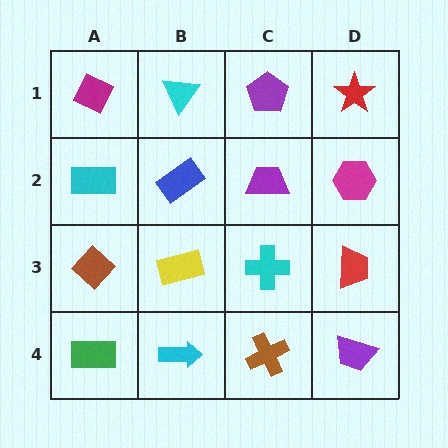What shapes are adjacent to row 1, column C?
A purple trapezoid (row 2, column C), a cyan triangle (row 1, column B), a red star (row 1, column D).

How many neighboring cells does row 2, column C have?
4.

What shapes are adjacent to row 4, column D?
A red trapezoid (row 3, column D), a brown cross (row 4, column C).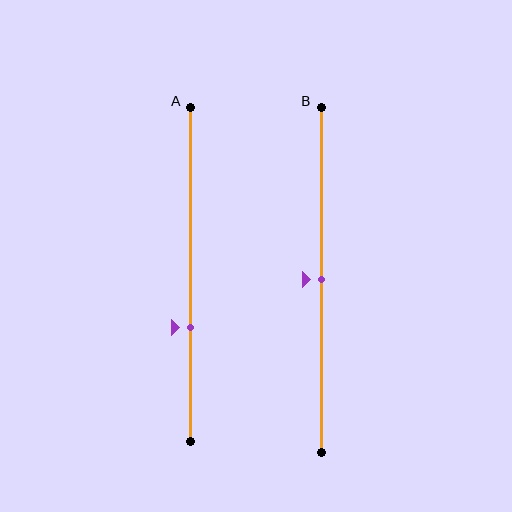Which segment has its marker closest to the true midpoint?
Segment B has its marker closest to the true midpoint.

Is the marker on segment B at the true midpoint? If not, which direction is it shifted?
Yes, the marker on segment B is at the true midpoint.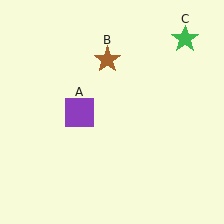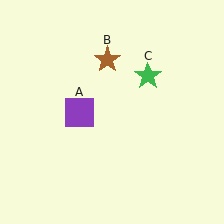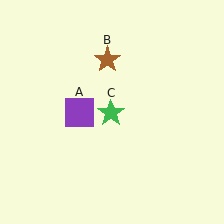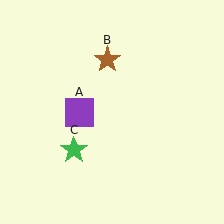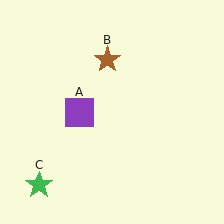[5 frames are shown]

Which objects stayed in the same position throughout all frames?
Purple square (object A) and brown star (object B) remained stationary.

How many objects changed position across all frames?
1 object changed position: green star (object C).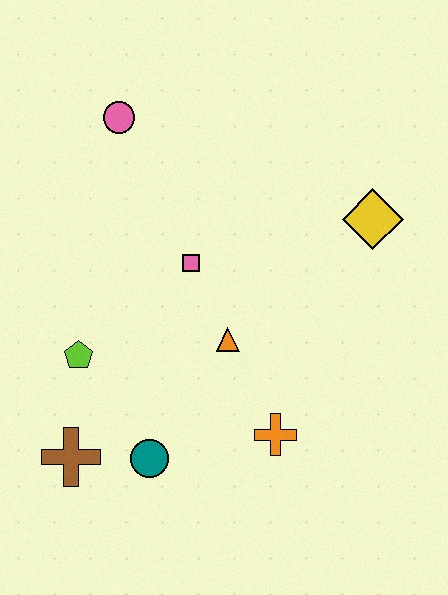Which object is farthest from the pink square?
The brown cross is farthest from the pink square.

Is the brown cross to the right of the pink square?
No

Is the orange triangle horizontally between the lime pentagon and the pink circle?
No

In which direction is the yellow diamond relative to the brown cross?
The yellow diamond is to the right of the brown cross.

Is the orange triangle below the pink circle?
Yes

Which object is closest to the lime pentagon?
The brown cross is closest to the lime pentagon.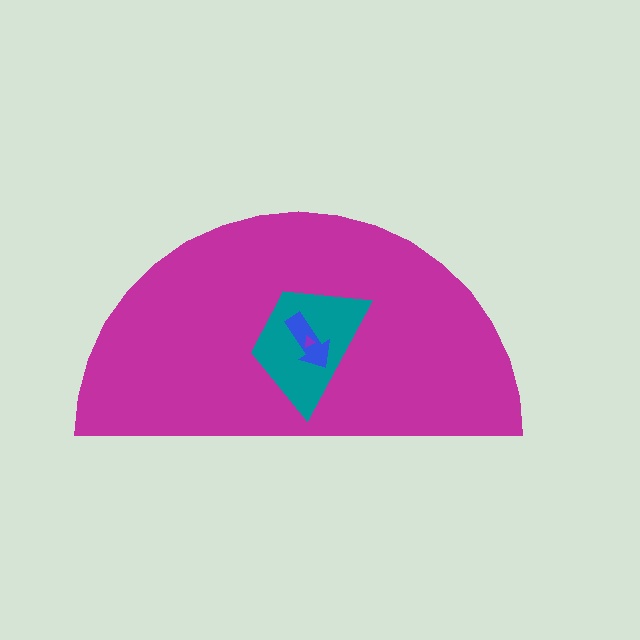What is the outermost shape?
The magenta semicircle.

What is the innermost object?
The purple triangle.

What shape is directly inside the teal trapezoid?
The blue arrow.